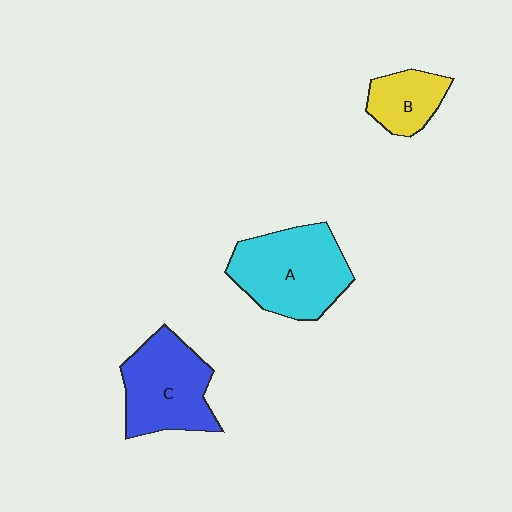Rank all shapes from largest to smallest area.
From largest to smallest: A (cyan), C (blue), B (yellow).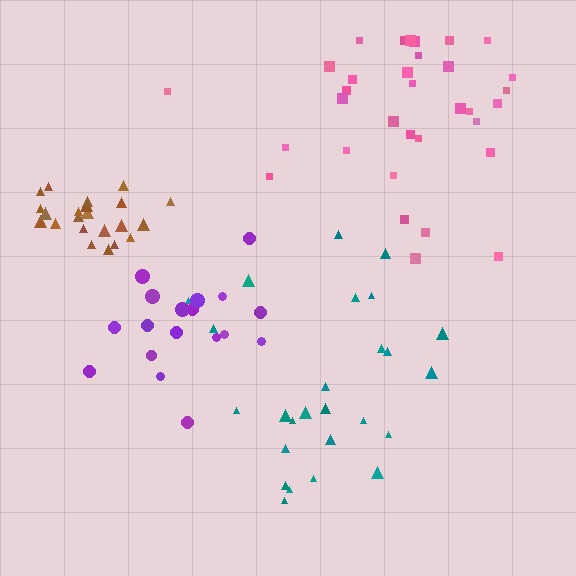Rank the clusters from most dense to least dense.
brown, purple, pink, teal.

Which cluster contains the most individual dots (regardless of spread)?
Pink (33).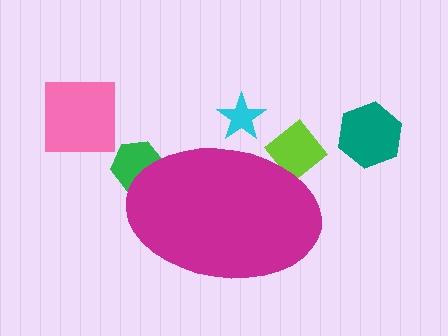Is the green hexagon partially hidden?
Yes, the green hexagon is partially hidden behind the magenta ellipse.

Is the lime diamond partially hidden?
Yes, the lime diamond is partially hidden behind the magenta ellipse.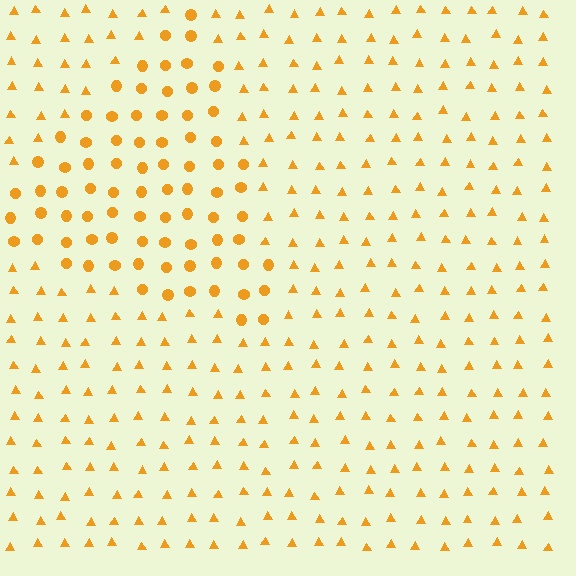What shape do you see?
I see a triangle.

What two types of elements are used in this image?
The image uses circles inside the triangle region and triangles outside it.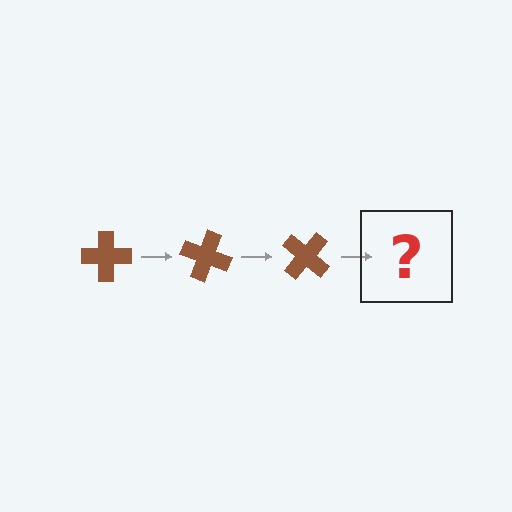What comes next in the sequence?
The next element should be a brown cross rotated 60 degrees.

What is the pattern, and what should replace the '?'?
The pattern is that the cross rotates 20 degrees each step. The '?' should be a brown cross rotated 60 degrees.